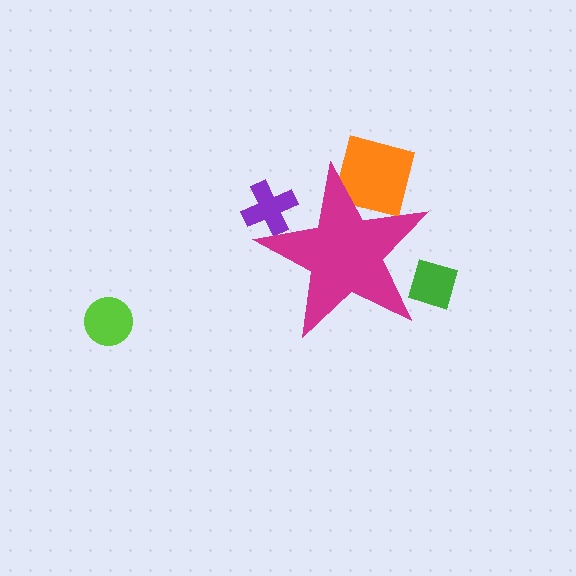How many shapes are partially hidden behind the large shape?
3 shapes are partially hidden.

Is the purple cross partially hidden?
Yes, the purple cross is partially hidden behind the magenta star.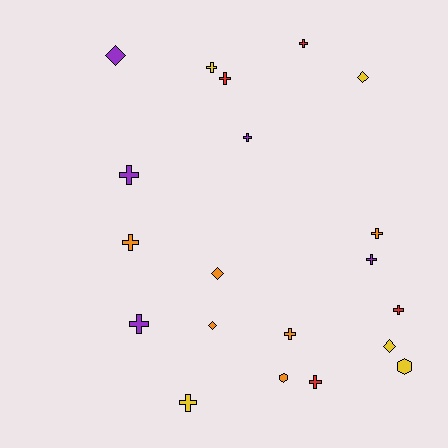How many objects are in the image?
There are 20 objects.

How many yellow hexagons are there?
There is 1 yellow hexagon.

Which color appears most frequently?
Orange, with 6 objects.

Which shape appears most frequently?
Cross, with 13 objects.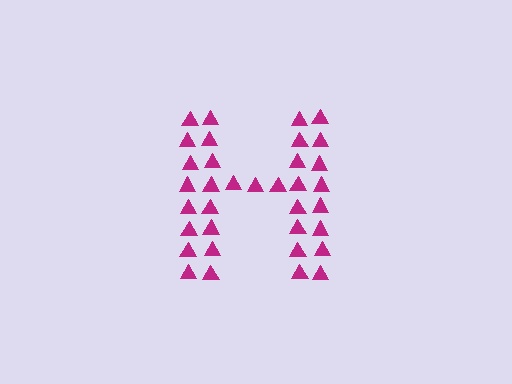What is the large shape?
The large shape is the letter H.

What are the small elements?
The small elements are triangles.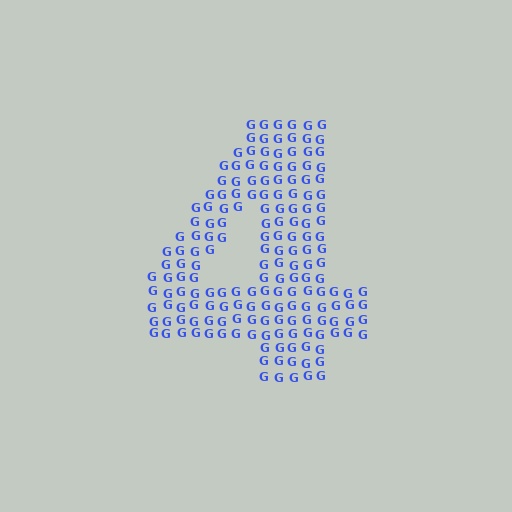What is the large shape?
The large shape is the digit 4.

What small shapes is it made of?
It is made of small letter G's.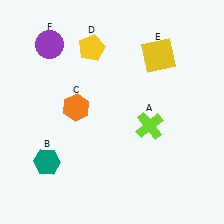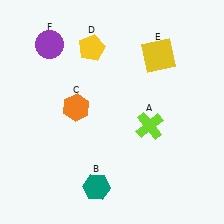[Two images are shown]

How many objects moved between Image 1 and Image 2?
1 object moved between the two images.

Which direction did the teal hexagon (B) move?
The teal hexagon (B) moved right.